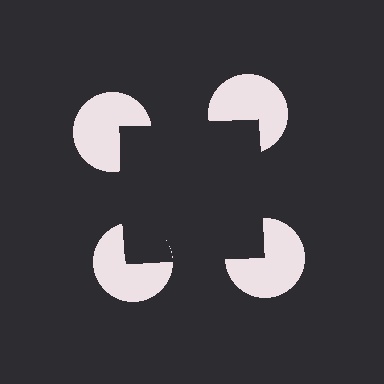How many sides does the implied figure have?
4 sides.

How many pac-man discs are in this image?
There are 4 — one at each vertex of the illusory square.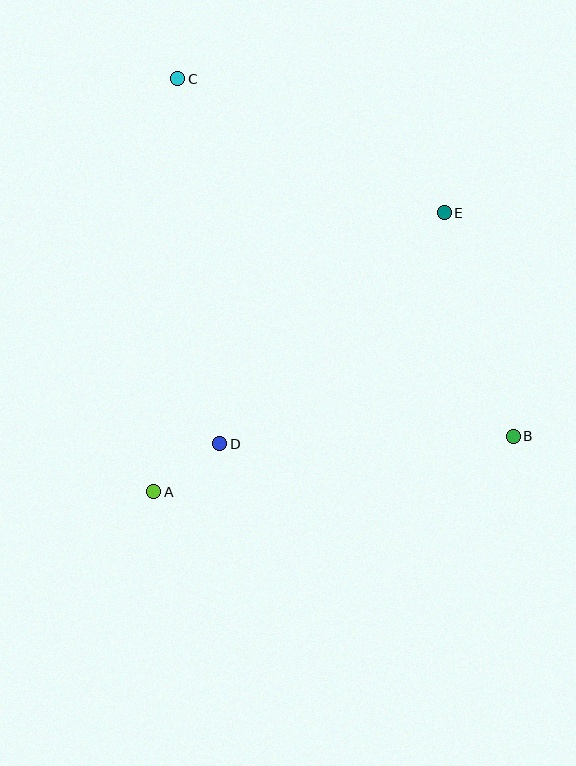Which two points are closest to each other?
Points A and D are closest to each other.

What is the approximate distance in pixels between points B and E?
The distance between B and E is approximately 234 pixels.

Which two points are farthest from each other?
Points B and C are farthest from each other.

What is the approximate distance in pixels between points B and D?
The distance between B and D is approximately 293 pixels.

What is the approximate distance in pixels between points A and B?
The distance between A and B is approximately 364 pixels.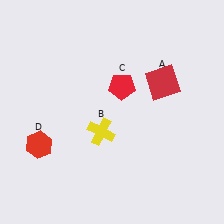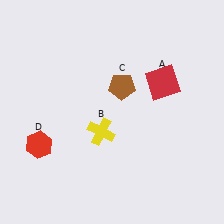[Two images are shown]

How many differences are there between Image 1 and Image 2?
There is 1 difference between the two images.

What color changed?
The pentagon (C) changed from red in Image 1 to brown in Image 2.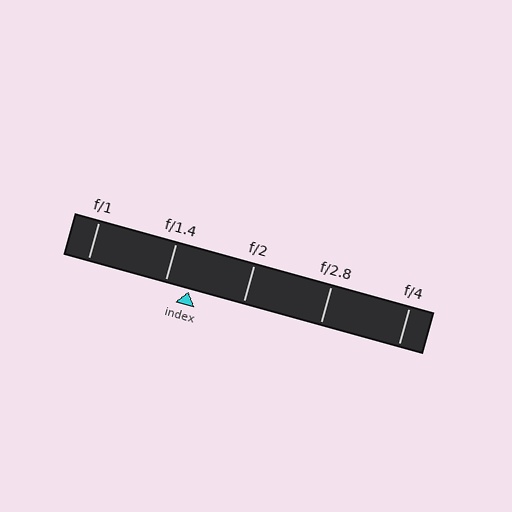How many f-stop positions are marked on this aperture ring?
There are 5 f-stop positions marked.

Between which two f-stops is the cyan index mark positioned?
The index mark is between f/1.4 and f/2.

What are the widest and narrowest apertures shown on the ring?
The widest aperture shown is f/1 and the narrowest is f/4.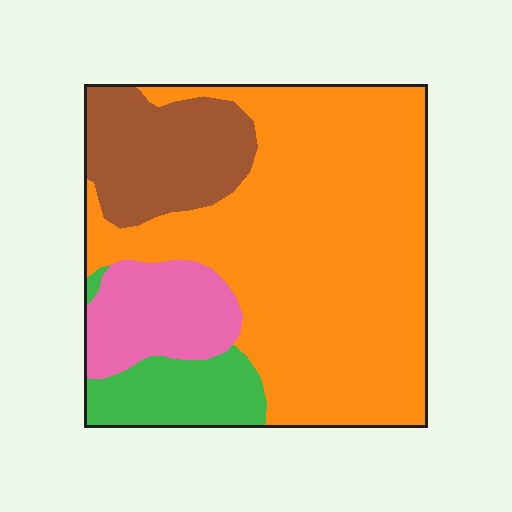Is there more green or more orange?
Orange.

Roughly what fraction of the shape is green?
Green takes up about one tenth (1/10) of the shape.